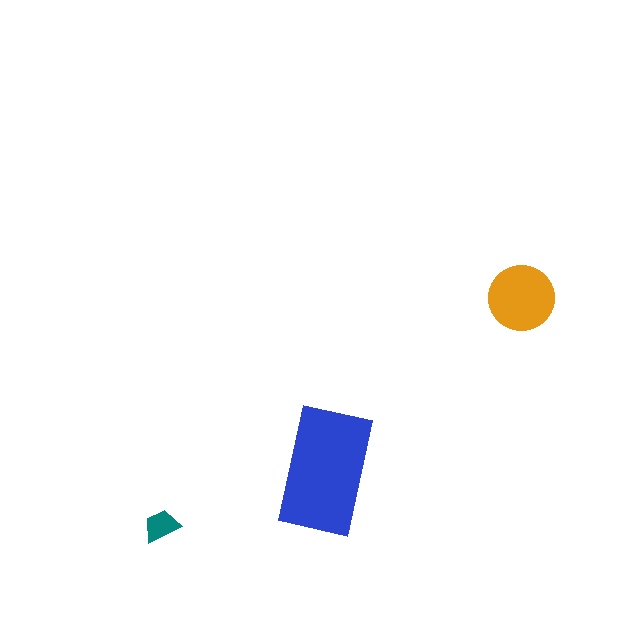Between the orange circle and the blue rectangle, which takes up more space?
The blue rectangle.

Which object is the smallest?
The teal trapezoid.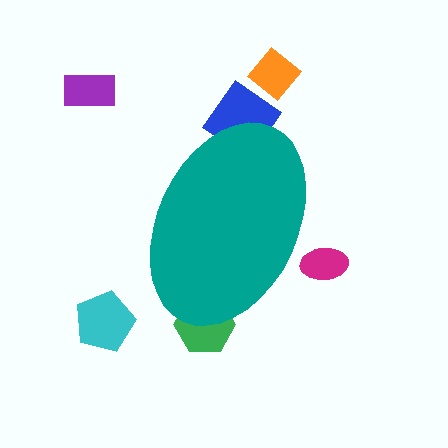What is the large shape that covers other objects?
A teal ellipse.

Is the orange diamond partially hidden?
No, the orange diamond is fully visible.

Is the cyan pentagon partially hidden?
No, the cyan pentagon is fully visible.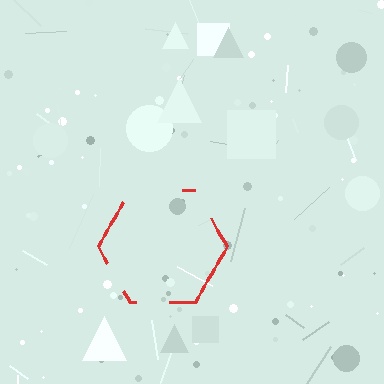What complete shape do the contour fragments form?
The contour fragments form a hexagon.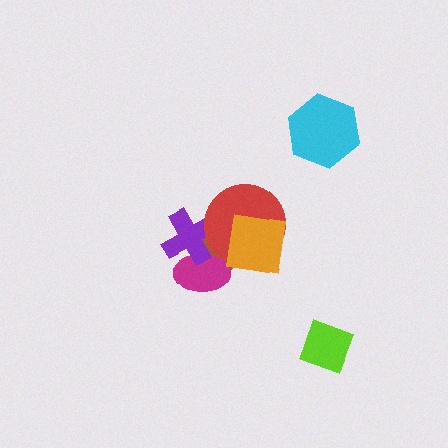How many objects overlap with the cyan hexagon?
0 objects overlap with the cyan hexagon.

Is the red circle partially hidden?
Yes, it is partially covered by another shape.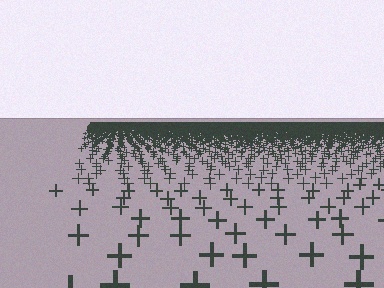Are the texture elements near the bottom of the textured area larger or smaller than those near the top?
Larger. Near the bottom, elements are closer to the viewer and appear at a bigger on-screen size.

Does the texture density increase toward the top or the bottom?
Density increases toward the top.